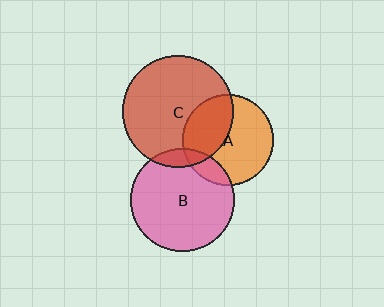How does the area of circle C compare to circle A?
Approximately 1.5 times.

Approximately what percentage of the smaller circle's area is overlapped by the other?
Approximately 40%.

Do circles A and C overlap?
Yes.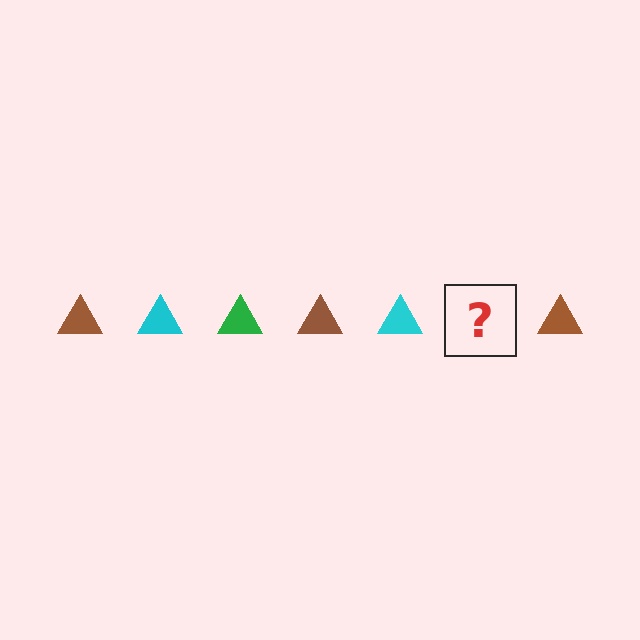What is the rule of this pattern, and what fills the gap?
The rule is that the pattern cycles through brown, cyan, green triangles. The gap should be filled with a green triangle.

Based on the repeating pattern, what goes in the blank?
The blank should be a green triangle.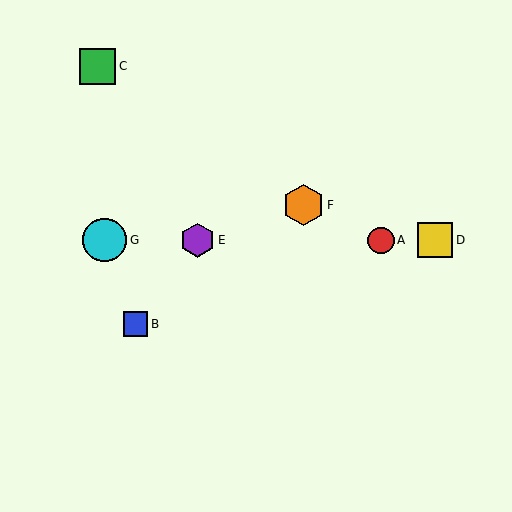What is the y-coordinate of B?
Object B is at y≈324.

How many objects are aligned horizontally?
4 objects (A, D, E, G) are aligned horizontally.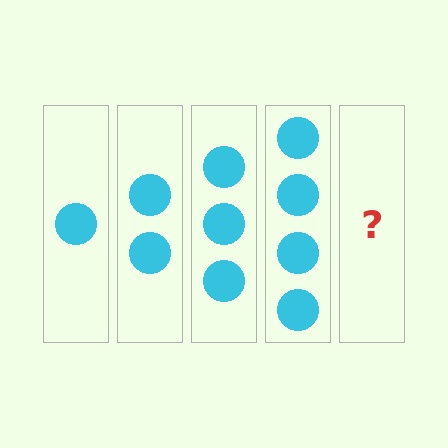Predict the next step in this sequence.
The next step is 5 circles.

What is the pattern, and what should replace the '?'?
The pattern is that each step adds one more circle. The '?' should be 5 circles.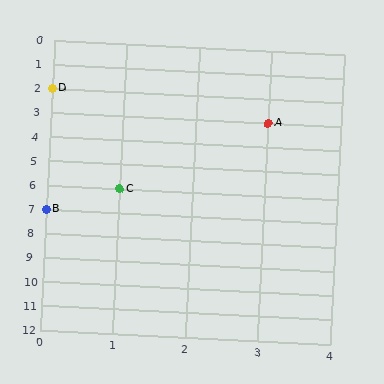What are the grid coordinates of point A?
Point A is at grid coordinates (3, 3).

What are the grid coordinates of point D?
Point D is at grid coordinates (0, 2).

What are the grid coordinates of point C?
Point C is at grid coordinates (1, 6).